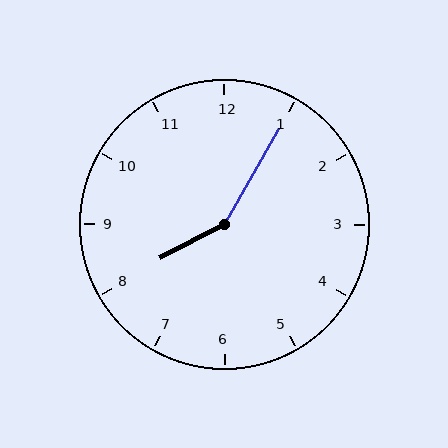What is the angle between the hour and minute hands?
Approximately 148 degrees.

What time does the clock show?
8:05.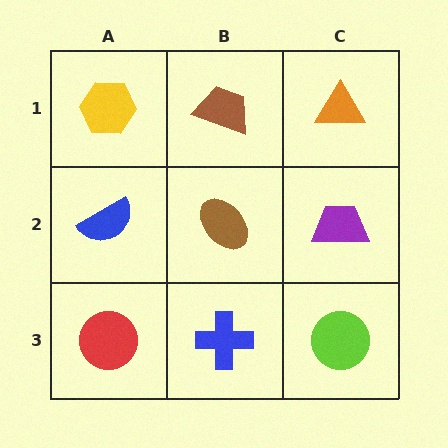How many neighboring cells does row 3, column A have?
2.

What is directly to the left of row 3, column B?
A red circle.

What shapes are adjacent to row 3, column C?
A purple trapezoid (row 2, column C), a blue cross (row 3, column B).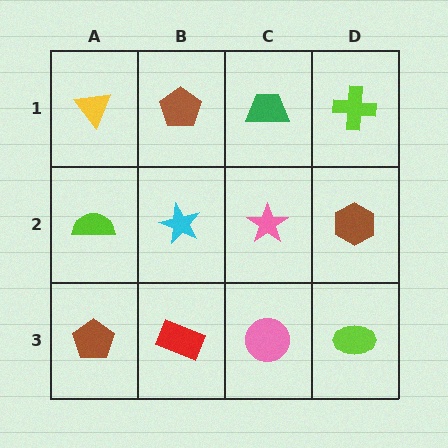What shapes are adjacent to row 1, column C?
A pink star (row 2, column C), a brown pentagon (row 1, column B), a lime cross (row 1, column D).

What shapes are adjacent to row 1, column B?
A cyan star (row 2, column B), a yellow triangle (row 1, column A), a green trapezoid (row 1, column C).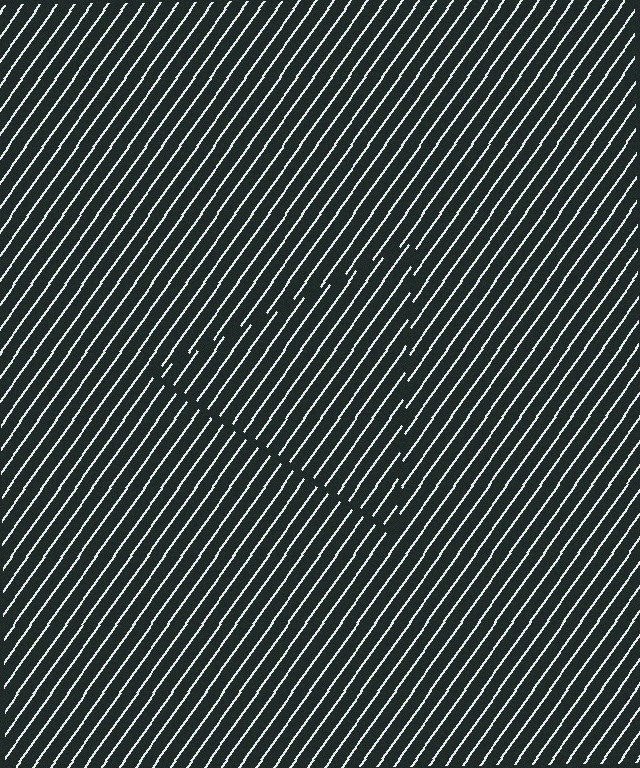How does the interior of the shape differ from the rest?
The interior of the shape contains the same grating, shifted by half a period — the contour is defined by the phase discontinuity where line-ends from the inner and outer gratings abut.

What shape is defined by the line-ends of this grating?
An illusory triangle. The interior of the shape contains the same grating, shifted by half a period — the contour is defined by the phase discontinuity where line-ends from the inner and outer gratings abut.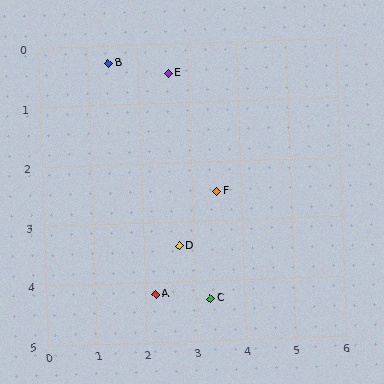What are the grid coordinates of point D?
Point D is at approximately (2.7, 3.4).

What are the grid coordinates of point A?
Point A is at approximately (2.2, 4.2).